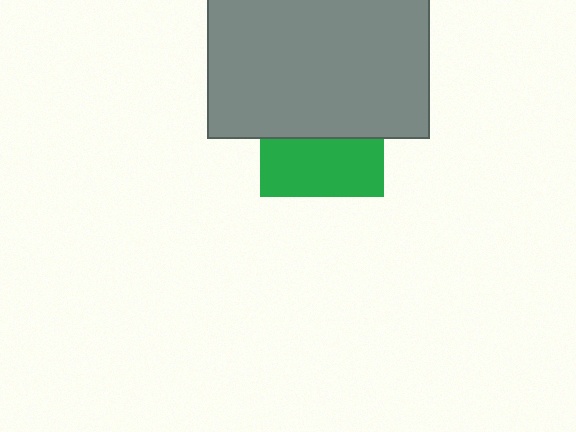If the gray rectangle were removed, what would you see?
You would see the complete green square.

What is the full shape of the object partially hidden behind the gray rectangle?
The partially hidden object is a green square.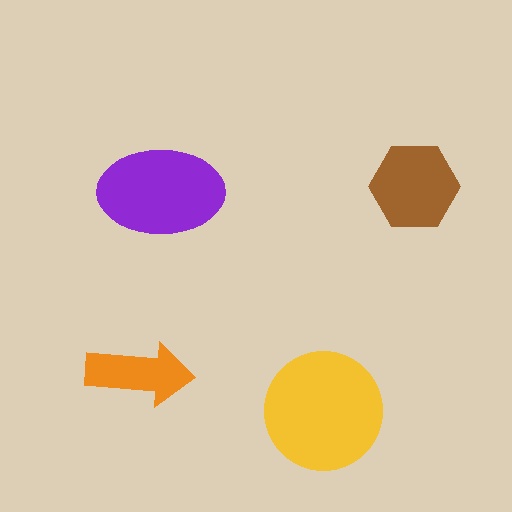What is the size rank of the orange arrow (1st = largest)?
4th.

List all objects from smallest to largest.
The orange arrow, the brown hexagon, the purple ellipse, the yellow circle.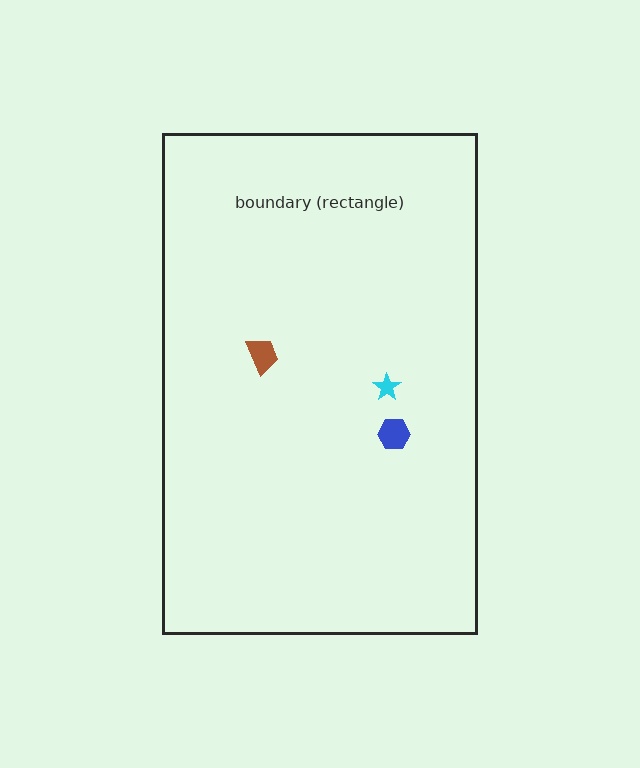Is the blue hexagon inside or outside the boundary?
Inside.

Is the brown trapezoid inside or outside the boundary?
Inside.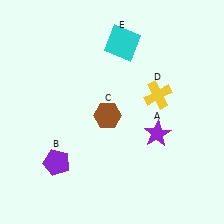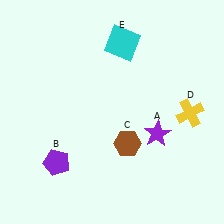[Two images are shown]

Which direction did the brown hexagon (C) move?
The brown hexagon (C) moved down.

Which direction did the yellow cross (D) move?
The yellow cross (D) moved right.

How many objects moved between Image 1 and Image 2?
2 objects moved between the two images.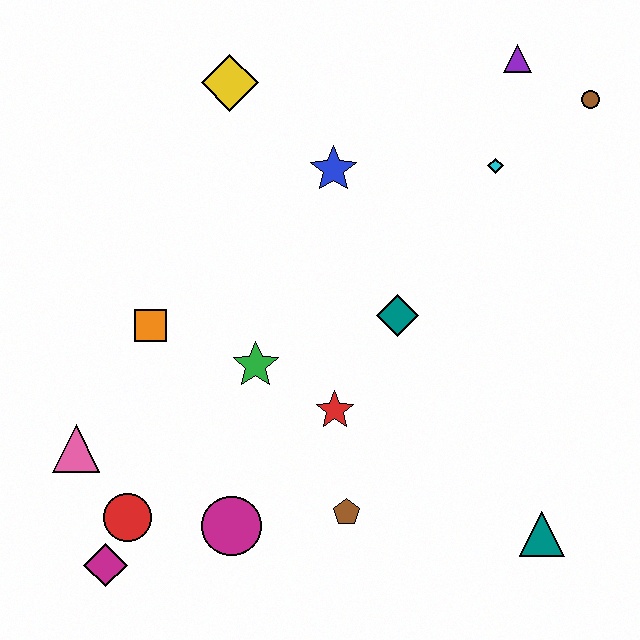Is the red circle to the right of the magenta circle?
No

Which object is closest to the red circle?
The magenta diamond is closest to the red circle.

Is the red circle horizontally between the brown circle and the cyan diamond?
No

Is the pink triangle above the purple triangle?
No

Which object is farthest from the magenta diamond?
The brown circle is farthest from the magenta diamond.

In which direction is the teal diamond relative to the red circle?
The teal diamond is to the right of the red circle.